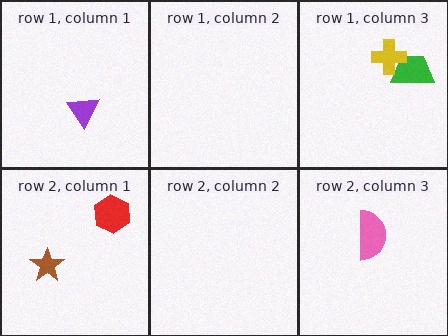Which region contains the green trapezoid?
The row 1, column 3 region.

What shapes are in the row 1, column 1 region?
The purple triangle.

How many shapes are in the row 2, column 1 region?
2.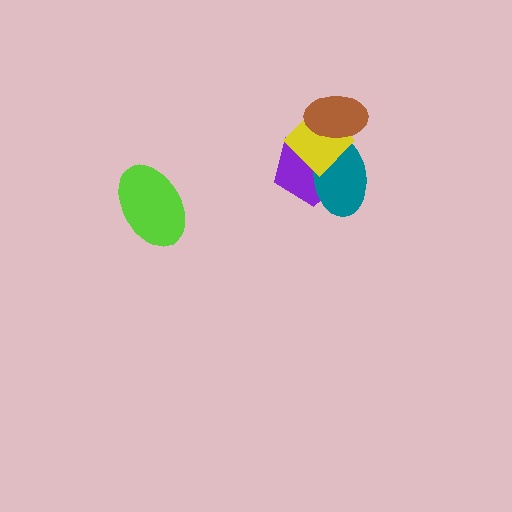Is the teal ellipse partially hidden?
Yes, it is partially covered by another shape.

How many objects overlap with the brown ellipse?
3 objects overlap with the brown ellipse.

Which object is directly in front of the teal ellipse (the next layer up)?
The yellow diamond is directly in front of the teal ellipse.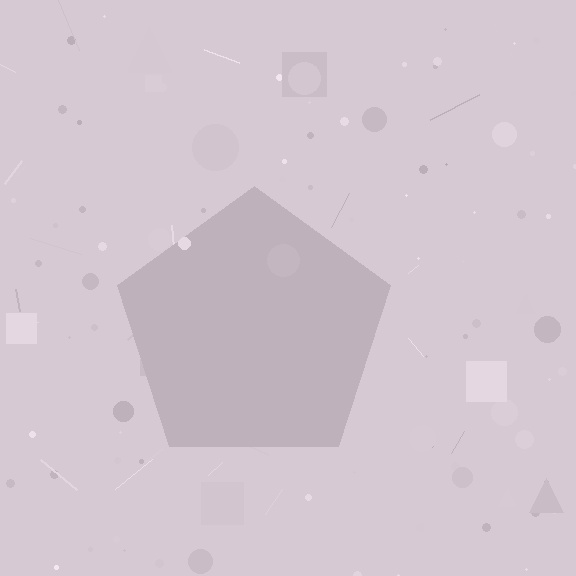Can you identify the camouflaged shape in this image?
The camouflaged shape is a pentagon.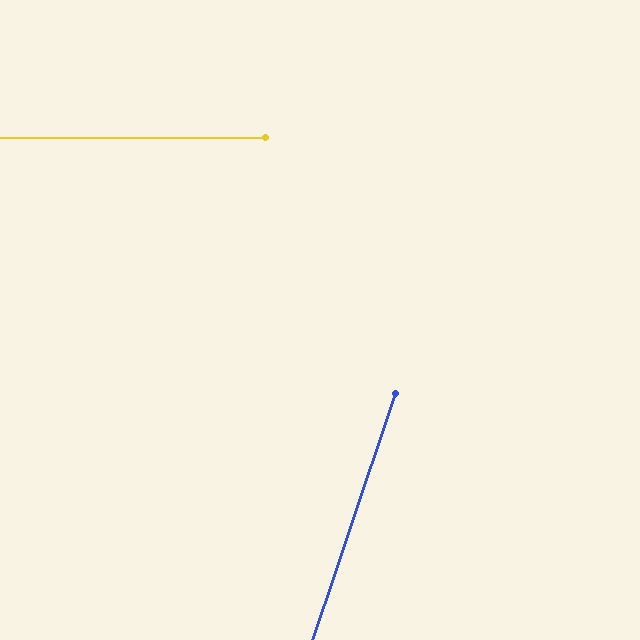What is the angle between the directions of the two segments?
Approximately 71 degrees.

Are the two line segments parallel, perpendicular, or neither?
Neither parallel nor perpendicular — they differ by about 71°.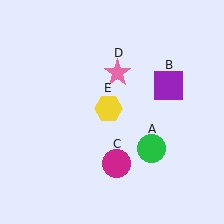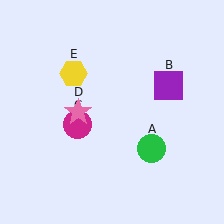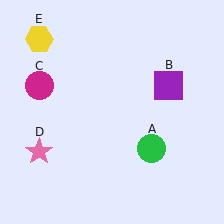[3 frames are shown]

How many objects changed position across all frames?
3 objects changed position: magenta circle (object C), pink star (object D), yellow hexagon (object E).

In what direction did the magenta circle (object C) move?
The magenta circle (object C) moved up and to the left.